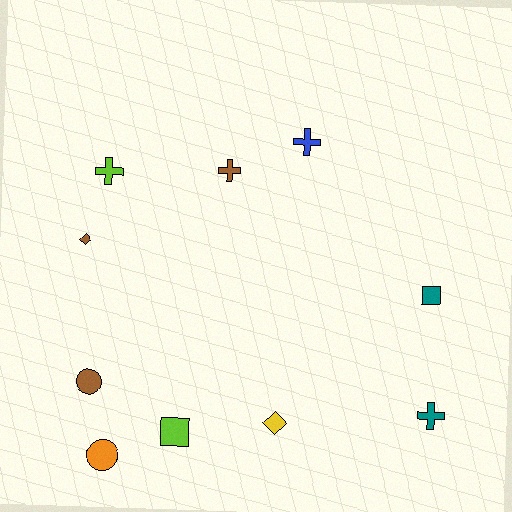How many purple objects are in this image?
There are no purple objects.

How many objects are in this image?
There are 10 objects.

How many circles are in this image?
There are 2 circles.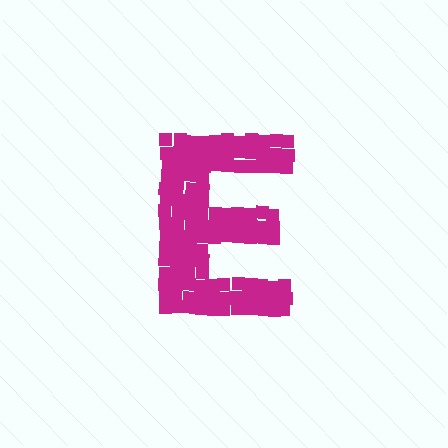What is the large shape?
The large shape is the letter E.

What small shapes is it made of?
It is made of small squares.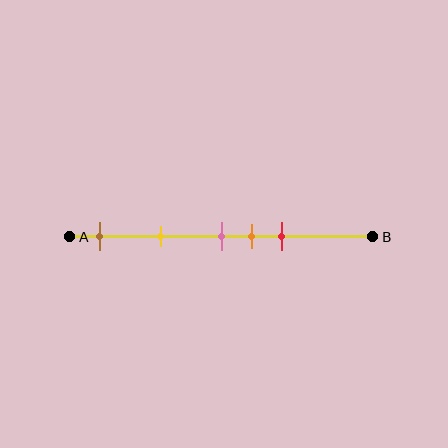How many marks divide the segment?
There are 5 marks dividing the segment.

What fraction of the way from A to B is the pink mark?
The pink mark is approximately 50% (0.5) of the way from A to B.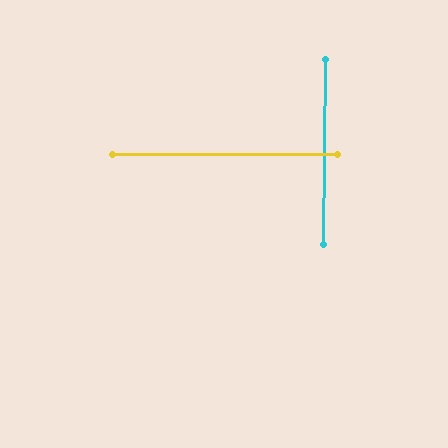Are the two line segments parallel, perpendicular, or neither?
Perpendicular — they meet at approximately 89°.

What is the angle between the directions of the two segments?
Approximately 89 degrees.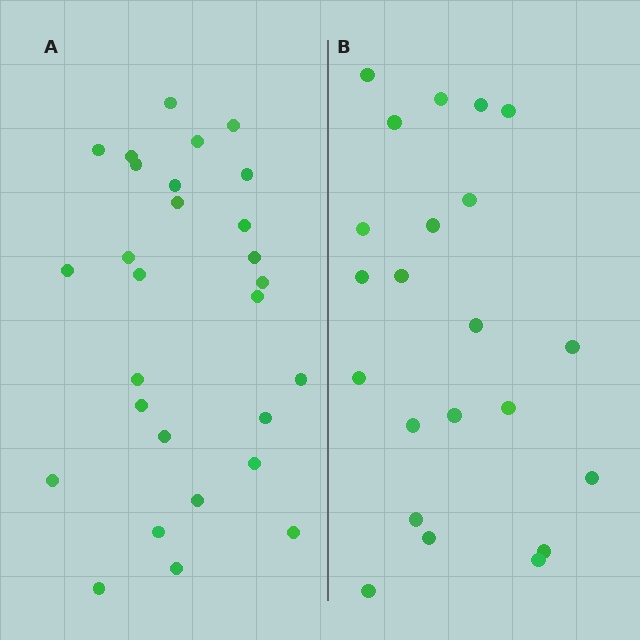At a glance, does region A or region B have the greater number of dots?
Region A (the left region) has more dots.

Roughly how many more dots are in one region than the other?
Region A has about 6 more dots than region B.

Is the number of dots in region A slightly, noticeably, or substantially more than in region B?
Region A has noticeably more, but not dramatically so. The ratio is roughly 1.3 to 1.